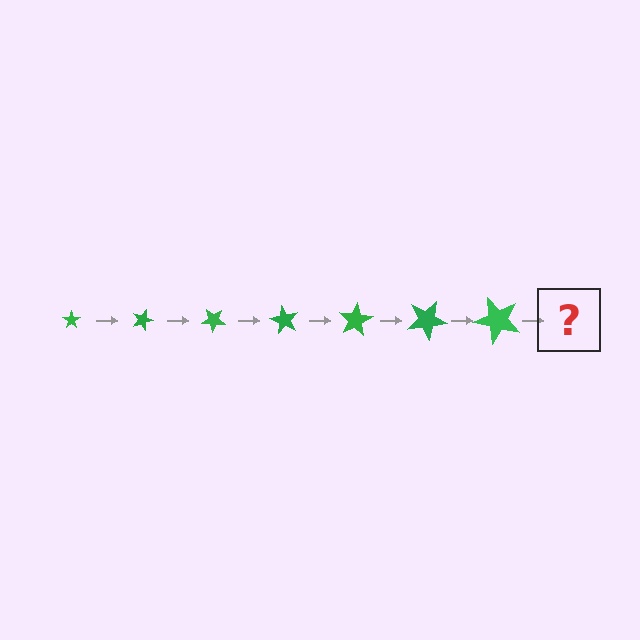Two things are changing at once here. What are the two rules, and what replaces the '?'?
The two rules are that the star grows larger each step and it rotates 20 degrees each step. The '?' should be a star, larger than the previous one and rotated 140 degrees from the start.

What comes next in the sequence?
The next element should be a star, larger than the previous one and rotated 140 degrees from the start.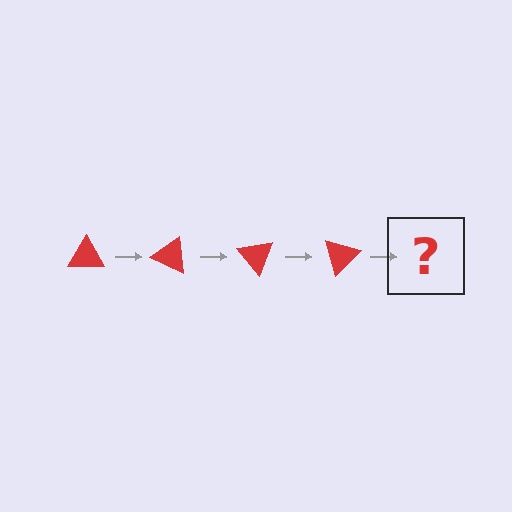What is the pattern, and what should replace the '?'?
The pattern is that the triangle rotates 25 degrees each step. The '?' should be a red triangle rotated 100 degrees.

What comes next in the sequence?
The next element should be a red triangle rotated 100 degrees.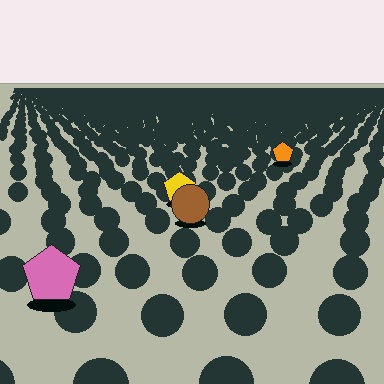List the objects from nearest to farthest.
From nearest to farthest: the pink pentagon, the brown circle, the yellow pentagon, the orange pentagon.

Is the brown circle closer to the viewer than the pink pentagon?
No. The pink pentagon is closer — you can tell from the texture gradient: the ground texture is coarser near it.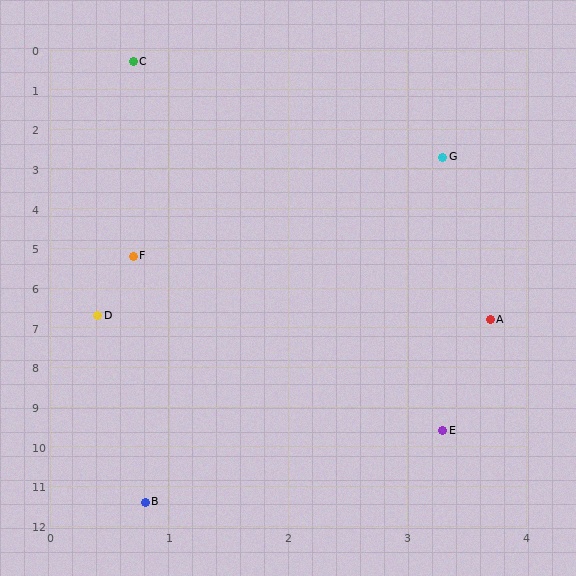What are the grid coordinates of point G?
Point G is at approximately (3.3, 2.7).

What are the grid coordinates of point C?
Point C is at approximately (0.7, 0.3).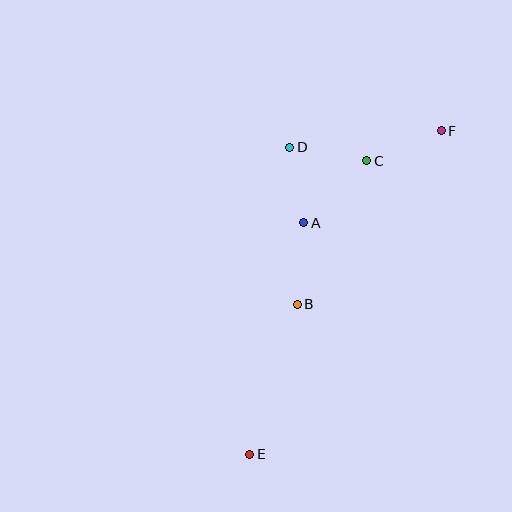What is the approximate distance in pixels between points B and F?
The distance between B and F is approximately 226 pixels.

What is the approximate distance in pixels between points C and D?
The distance between C and D is approximately 78 pixels.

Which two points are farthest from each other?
Points E and F are farthest from each other.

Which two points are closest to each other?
Points A and D are closest to each other.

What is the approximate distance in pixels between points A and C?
The distance between A and C is approximately 88 pixels.